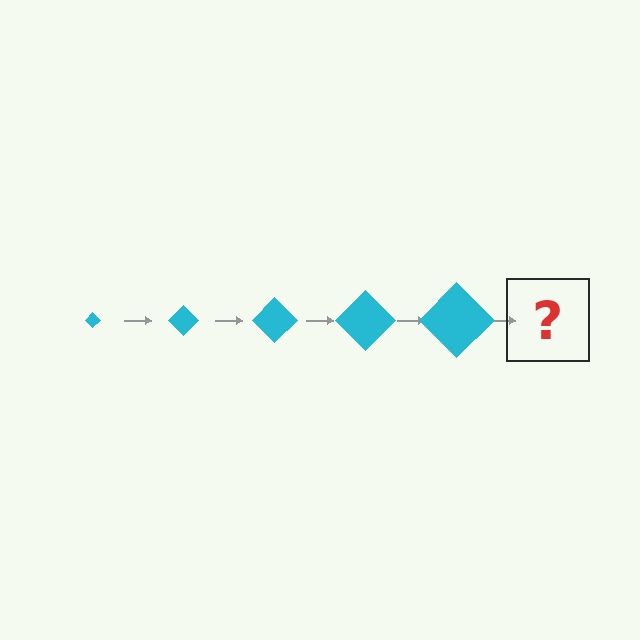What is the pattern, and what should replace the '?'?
The pattern is that the diamond gets progressively larger each step. The '?' should be a cyan diamond, larger than the previous one.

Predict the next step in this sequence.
The next step is a cyan diamond, larger than the previous one.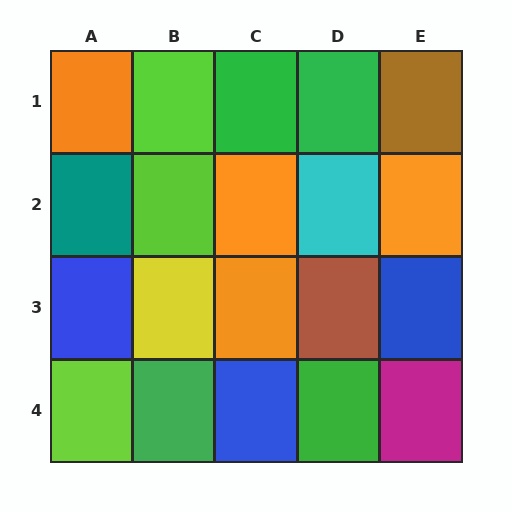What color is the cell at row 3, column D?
Brown.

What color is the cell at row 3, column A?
Blue.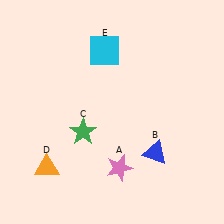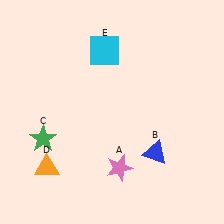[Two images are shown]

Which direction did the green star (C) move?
The green star (C) moved left.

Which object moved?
The green star (C) moved left.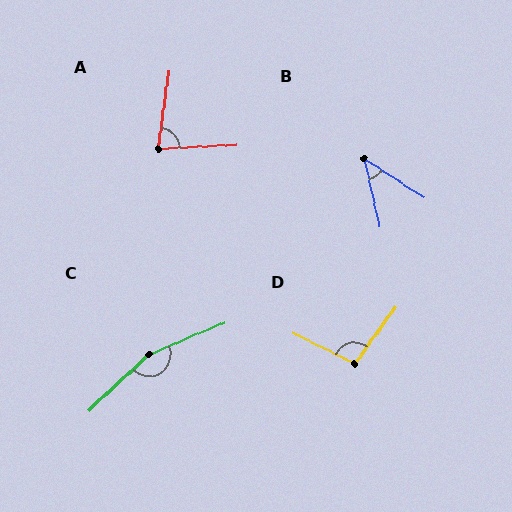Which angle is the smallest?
B, at approximately 44 degrees.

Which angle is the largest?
C, at approximately 160 degrees.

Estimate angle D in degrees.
Approximately 99 degrees.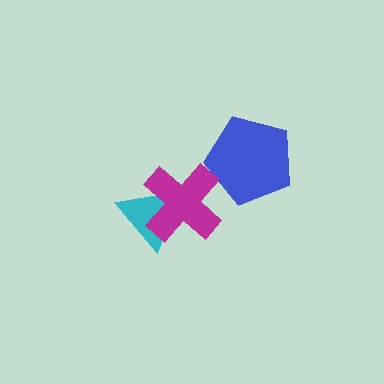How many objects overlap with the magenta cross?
1 object overlaps with the magenta cross.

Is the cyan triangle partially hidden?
Yes, it is partially covered by another shape.